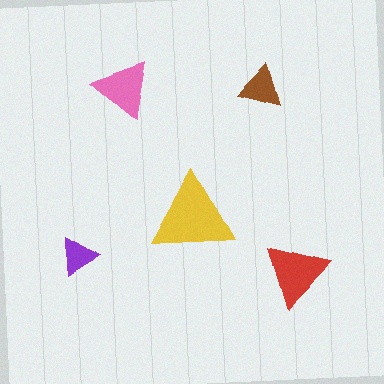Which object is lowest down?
The red triangle is bottommost.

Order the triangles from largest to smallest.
the yellow one, the red one, the pink one, the brown one, the purple one.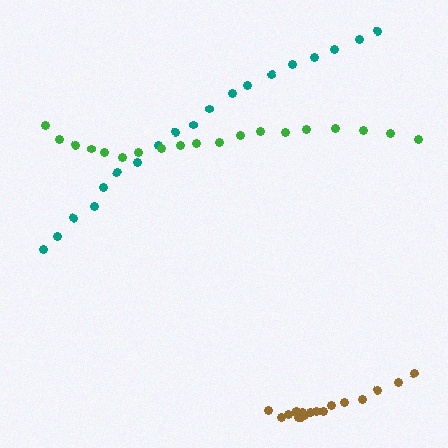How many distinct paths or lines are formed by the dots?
There are 3 distinct paths.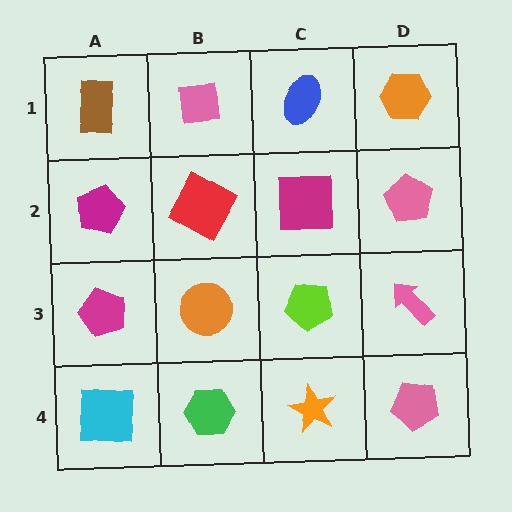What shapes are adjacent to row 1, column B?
A red square (row 2, column B), a brown rectangle (row 1, column A), a blue ellipse (row 1, column C).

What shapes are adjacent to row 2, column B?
A pink square (row 1, column B), an orange circle (row 3, column B), a magenta pentagon (row 2, column A), a magenta square (row 2, column C).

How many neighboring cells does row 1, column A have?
2.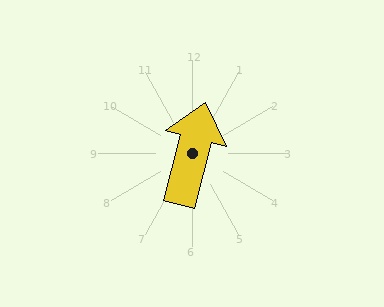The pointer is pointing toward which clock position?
Roughly 12 o'clock.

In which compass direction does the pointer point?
North.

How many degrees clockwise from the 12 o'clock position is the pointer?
Approximately 15 degrees.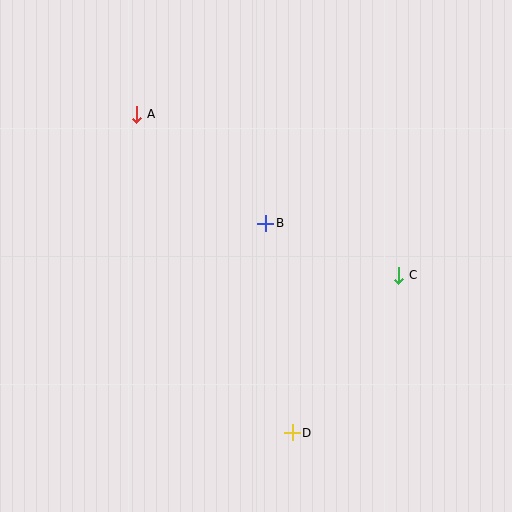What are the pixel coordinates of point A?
Point A is at (137, 114).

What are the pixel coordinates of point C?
Point C is at (399, 275).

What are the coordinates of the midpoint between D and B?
The midpoint between D and B is at (279, 328).